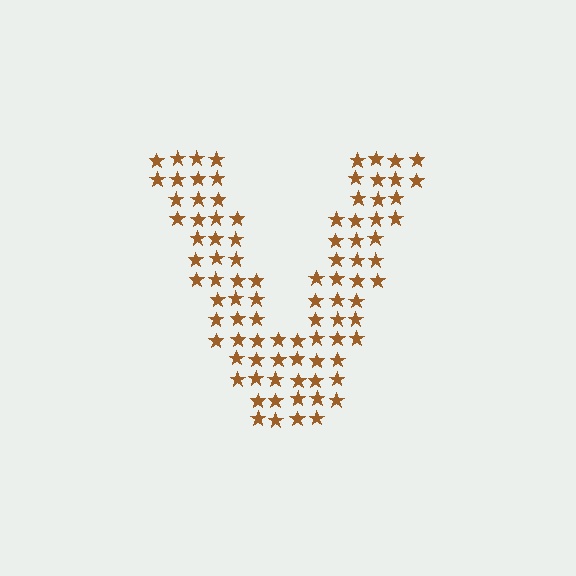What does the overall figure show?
The overall figure shows the letter V.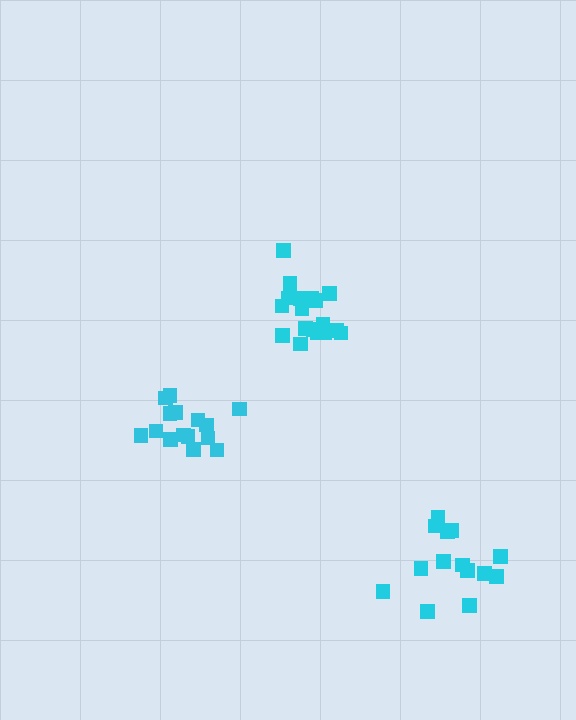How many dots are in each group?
Group 1: 14 dots, Group 2: 19 dots, Group 3: 15 dots (48 total).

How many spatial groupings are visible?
There are 3 spatial groupings.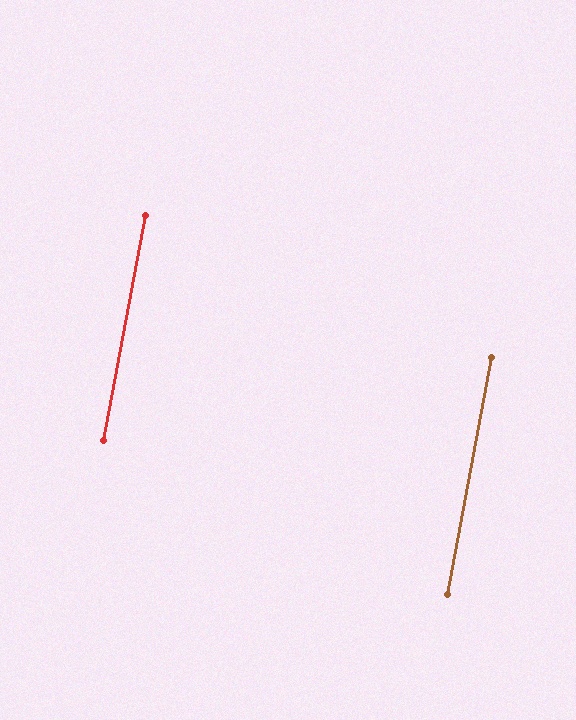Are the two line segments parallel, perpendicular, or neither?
Parallel — their directions differ by only 0.0°.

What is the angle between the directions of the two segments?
Approximately 0 degrees.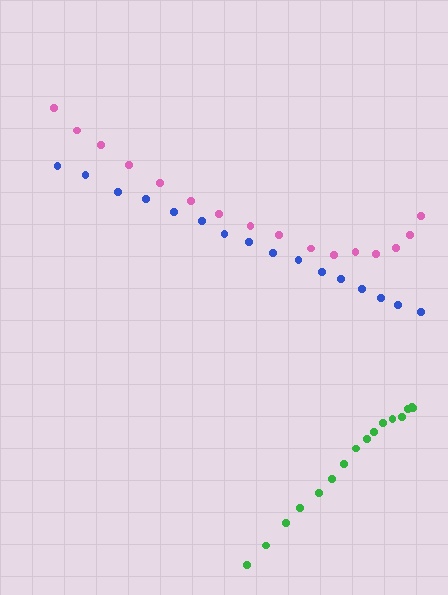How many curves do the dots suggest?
There are 3 distinct paths.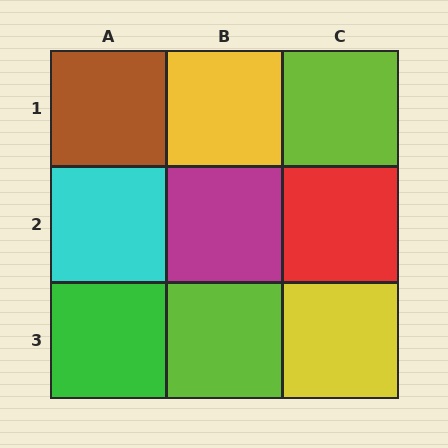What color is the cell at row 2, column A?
Cyan.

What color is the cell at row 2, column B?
Magenta.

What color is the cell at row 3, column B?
Lime.